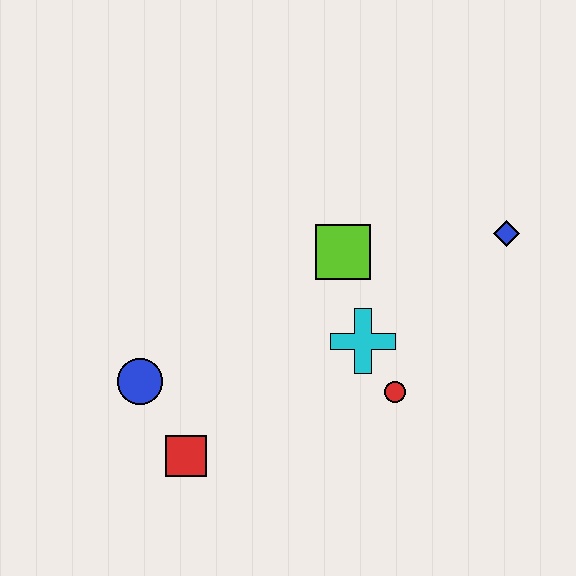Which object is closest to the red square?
The blue circle is closest to the red square.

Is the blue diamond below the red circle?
No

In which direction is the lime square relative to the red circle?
The lime square is above the red circle.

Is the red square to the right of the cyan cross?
No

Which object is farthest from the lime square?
The red square is farthest from the lime square.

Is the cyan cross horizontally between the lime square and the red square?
No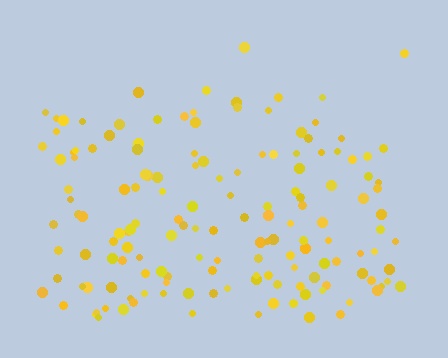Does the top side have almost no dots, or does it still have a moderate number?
Still a moderate number, just noticeably fewer than the bottom.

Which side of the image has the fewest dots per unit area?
The top.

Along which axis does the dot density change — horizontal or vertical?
Vertical.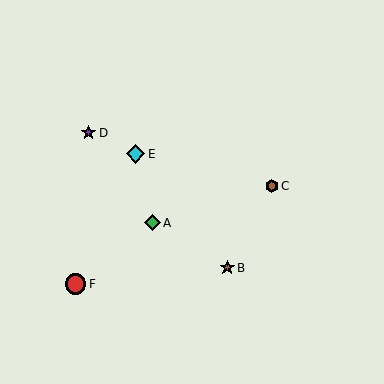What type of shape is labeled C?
Shape C is a brown hexagon.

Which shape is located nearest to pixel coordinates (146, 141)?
The cyan diamond (labeled E) at (136, 154) is nearest to that location.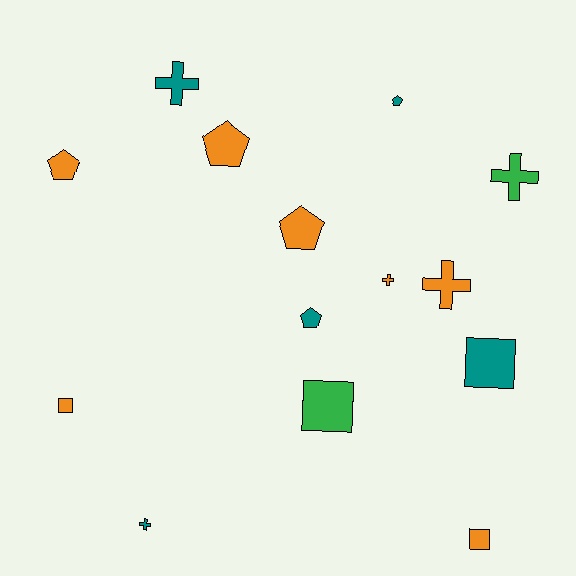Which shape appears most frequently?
Cross, with 5 objects.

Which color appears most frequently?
Orange, with 7 objects.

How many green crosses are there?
There is 1 green cross.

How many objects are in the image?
There are 14 objects.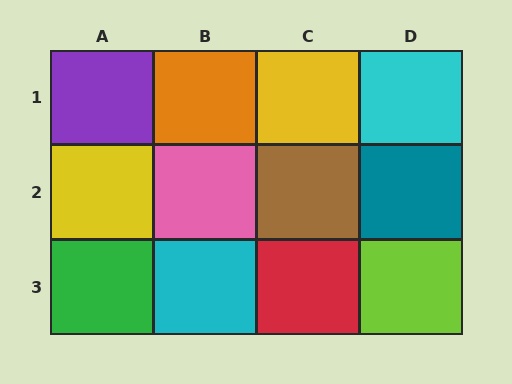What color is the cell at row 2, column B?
Pink.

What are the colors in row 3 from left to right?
Green, cyan, red, lime.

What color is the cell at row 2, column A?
Yellow.